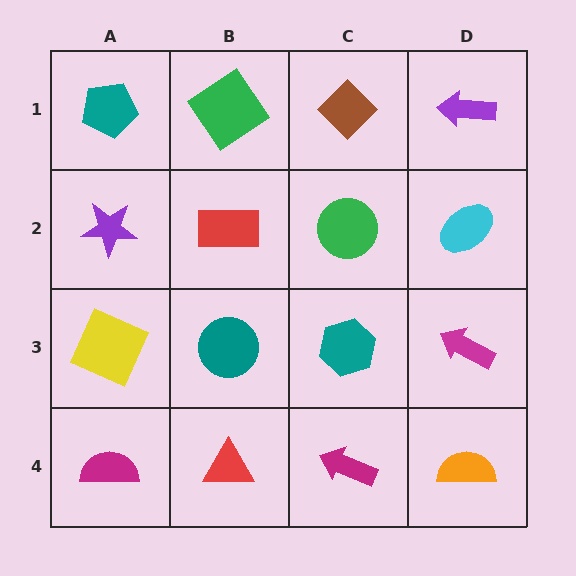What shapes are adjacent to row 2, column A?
A teal pentagon (row 1, column A), a yellow square (row 3, column A), a red rectangle (row 2, column B).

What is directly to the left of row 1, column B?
A teal pentagon.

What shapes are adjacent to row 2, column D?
A purple arrow (row 1, column D), a magenta arrow (row 3, column D), a green circle (row 2, column C).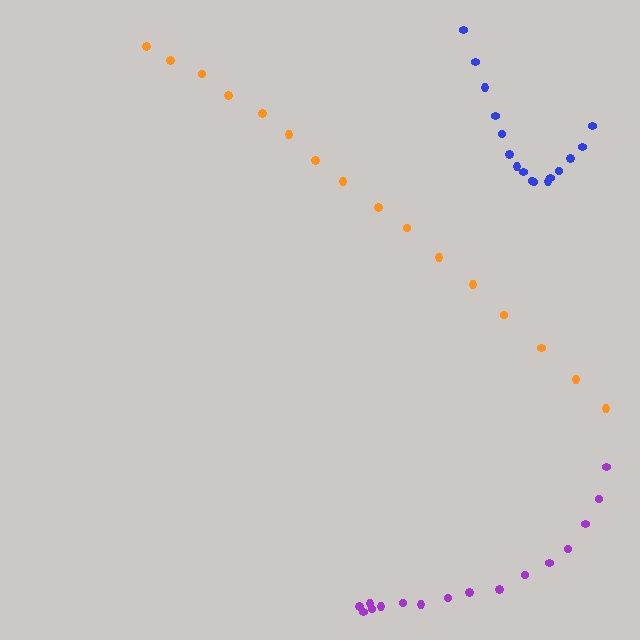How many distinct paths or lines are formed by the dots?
There are 3 distinct paths.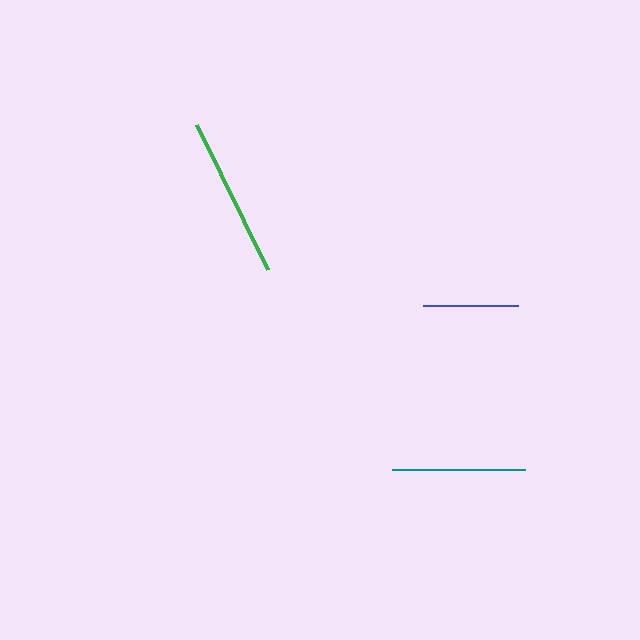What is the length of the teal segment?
The teal segment is approximately 133 pixels long.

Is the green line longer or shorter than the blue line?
The green line is longer than the blue line.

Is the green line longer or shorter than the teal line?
The green line is longer than the teal line.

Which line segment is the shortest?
The blue line is the shortest at approximately 95 pixels.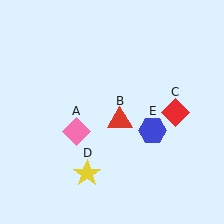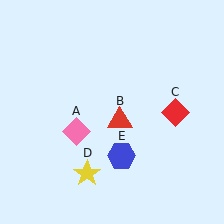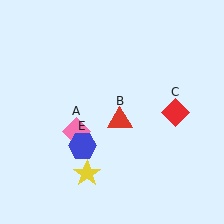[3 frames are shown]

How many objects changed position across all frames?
1 object changed position: blue hexagon (object E).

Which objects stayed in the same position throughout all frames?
Pink diamond (object A) and red triangle (object B) and red diamond (object C) and yellow star (object D) remained stationary.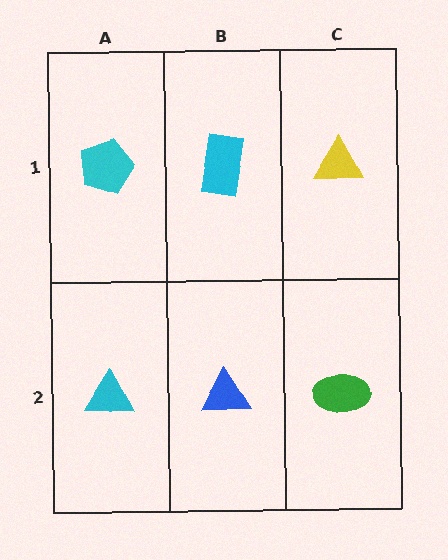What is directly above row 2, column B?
A cyan rectangle.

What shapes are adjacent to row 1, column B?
A blue triangle (row 2, column B), a cyan pentagon (row 1, column A), a yellow triangle (row 1, column C).